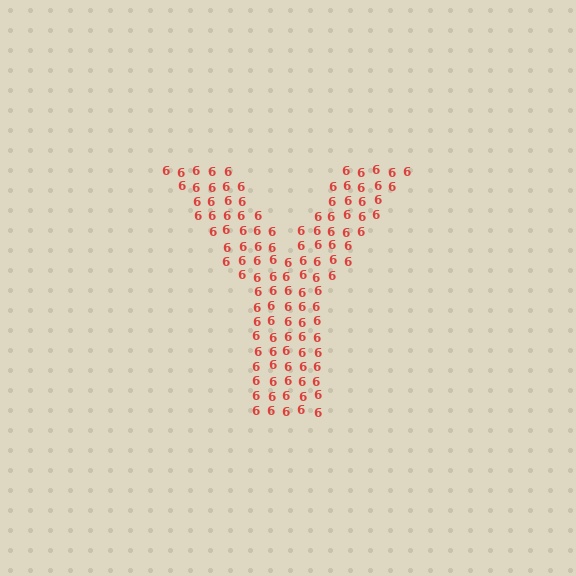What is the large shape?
The large shape is the letter Y.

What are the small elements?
The small elements are digit 6's.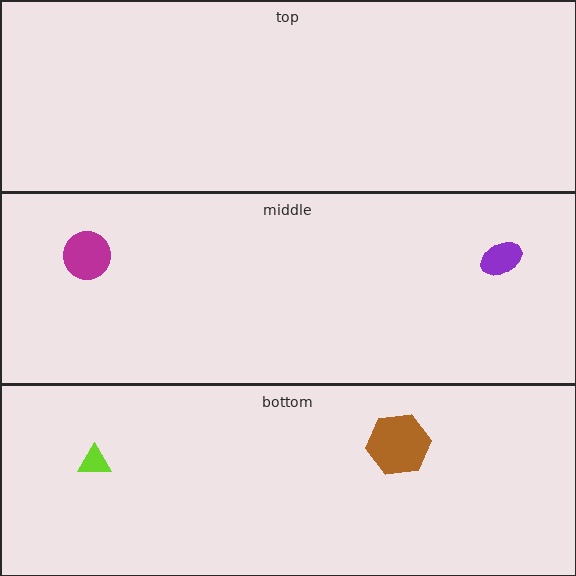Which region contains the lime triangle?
The bottom region.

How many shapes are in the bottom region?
2.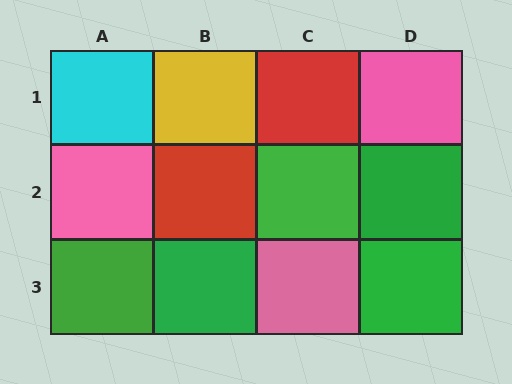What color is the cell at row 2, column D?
Green.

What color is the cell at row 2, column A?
Pink.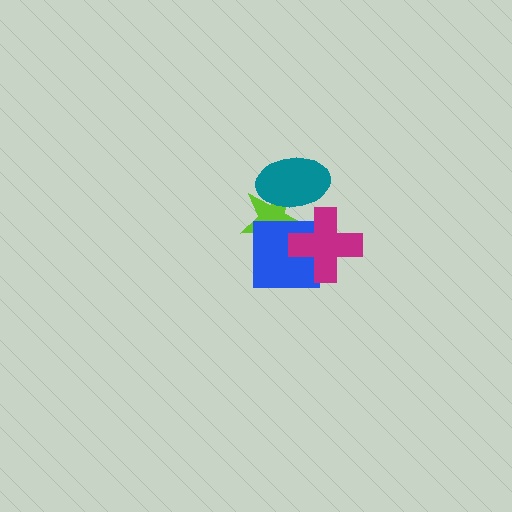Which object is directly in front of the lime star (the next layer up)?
The blue square is directly in front of the lime star.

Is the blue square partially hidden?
Yes, it is partially covered by another shape.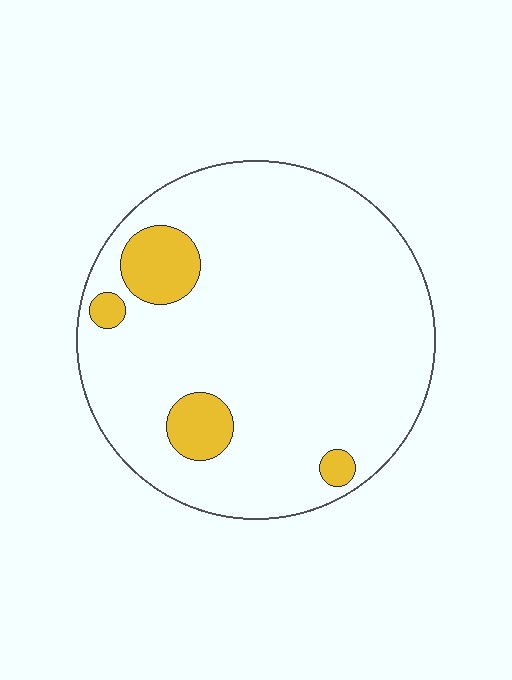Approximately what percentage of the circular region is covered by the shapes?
Approximately 10%.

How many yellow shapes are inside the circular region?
4.